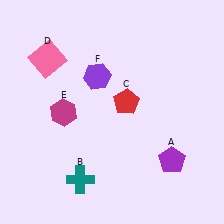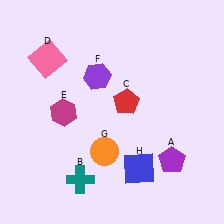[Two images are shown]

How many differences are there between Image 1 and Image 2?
There are 2 differences between the two images.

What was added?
An orange circle (G), a blue square (H) were added in Image 2.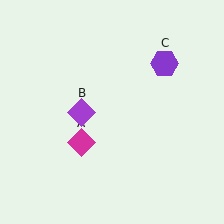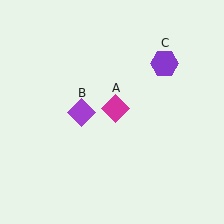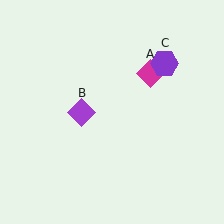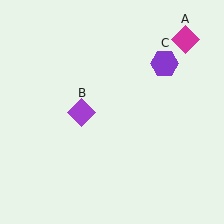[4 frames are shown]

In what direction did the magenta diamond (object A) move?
The magenta diamond (object A) moved up and to the right.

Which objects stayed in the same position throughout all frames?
Purple diamond (object B) and purple hexagon (object C) remained stationary.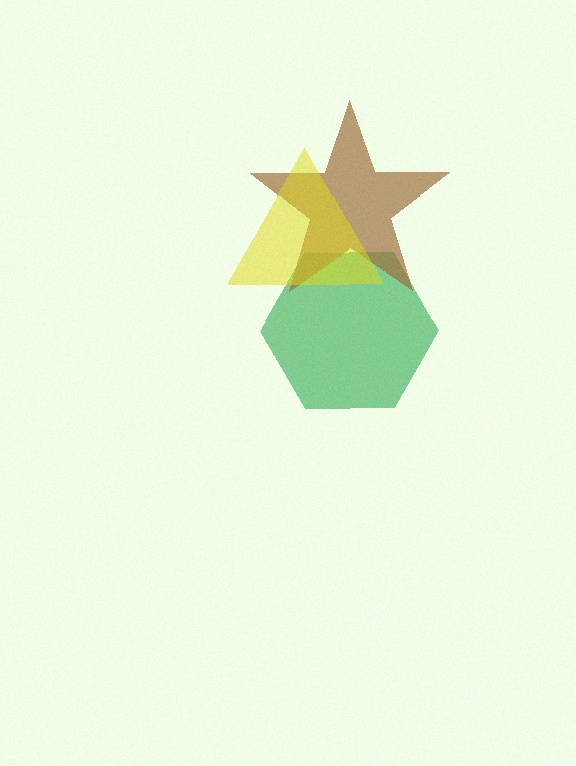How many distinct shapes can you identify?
There are 3 distinct shapes: a green hexagon, a brown star, a yellow triangle.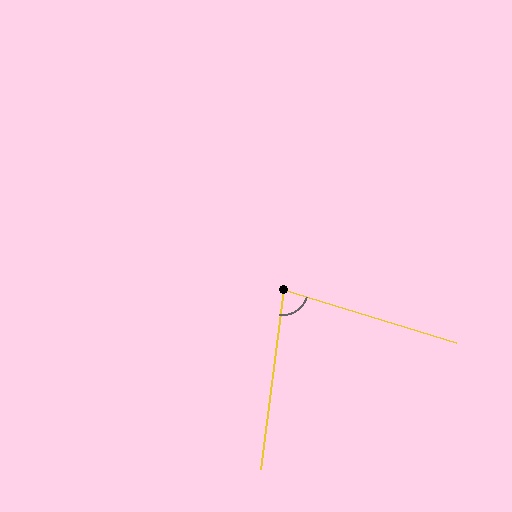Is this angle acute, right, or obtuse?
It is acute.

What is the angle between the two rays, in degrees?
Approximately 80 degrees.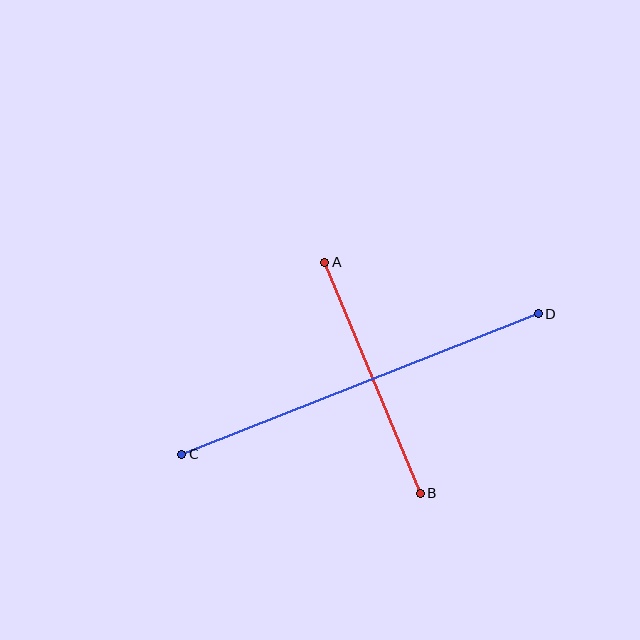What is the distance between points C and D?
The distance is approximately 383 pixels.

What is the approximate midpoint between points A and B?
The midpoint is at approximately (373, 378) pixels.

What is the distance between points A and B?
The distance is approximately 250 pixels.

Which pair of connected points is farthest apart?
Points C and D are farthest apart.